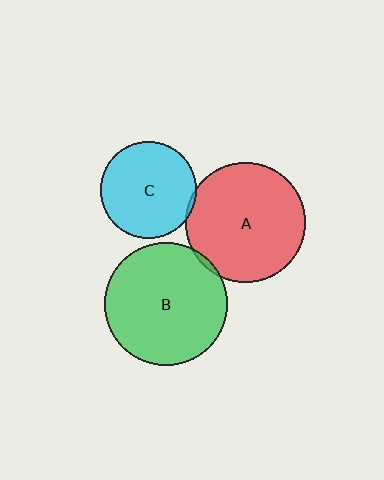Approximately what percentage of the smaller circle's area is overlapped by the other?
Approximately 5%.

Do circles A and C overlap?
Yes.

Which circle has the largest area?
Circle B (green).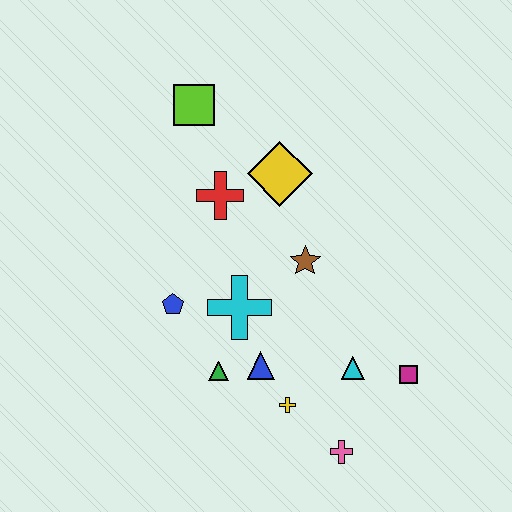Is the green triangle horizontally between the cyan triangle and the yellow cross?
No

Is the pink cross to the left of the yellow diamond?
No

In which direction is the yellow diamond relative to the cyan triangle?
The yellow diamond is above the cyan triangle.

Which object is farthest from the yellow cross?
The lime square is farthest from the yellow cross.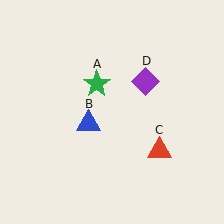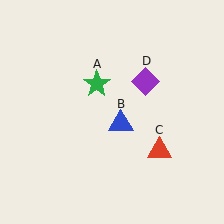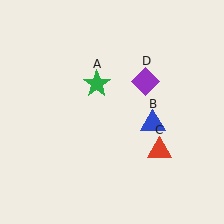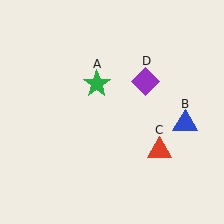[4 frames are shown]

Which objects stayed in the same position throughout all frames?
Green star (object A) and red triangle (object C) and purple diamond (object D) remained stationary.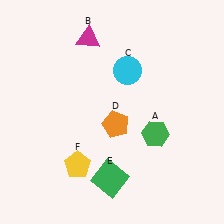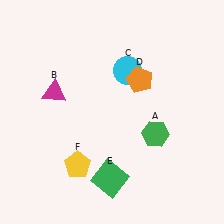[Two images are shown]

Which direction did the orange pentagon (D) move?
The orange pentagon (D) moved up.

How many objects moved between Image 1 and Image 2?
2 objects moved between the two images.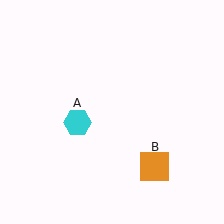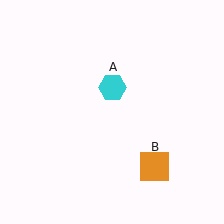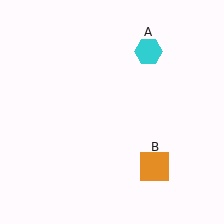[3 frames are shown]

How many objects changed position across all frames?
1 object changed position: cyan hexagon (object A).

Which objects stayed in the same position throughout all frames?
Orange square (object B) remained stationary.